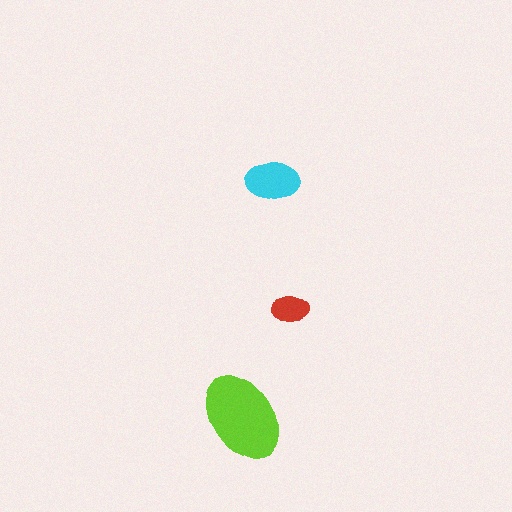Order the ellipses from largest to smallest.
the lime one, the cyan one, the red one.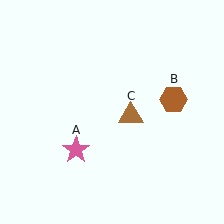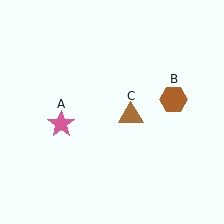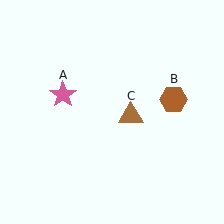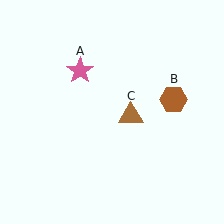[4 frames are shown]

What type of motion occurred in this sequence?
The pink star (object A) rotated clockwise around the center of the scene.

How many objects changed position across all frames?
1 object changed position: pink star (object A).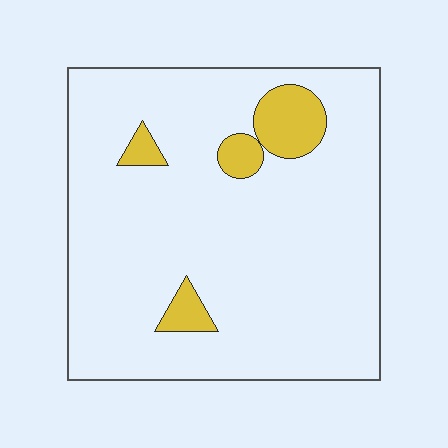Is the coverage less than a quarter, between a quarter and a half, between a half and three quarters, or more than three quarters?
Less than a quarter.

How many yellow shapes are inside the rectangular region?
4.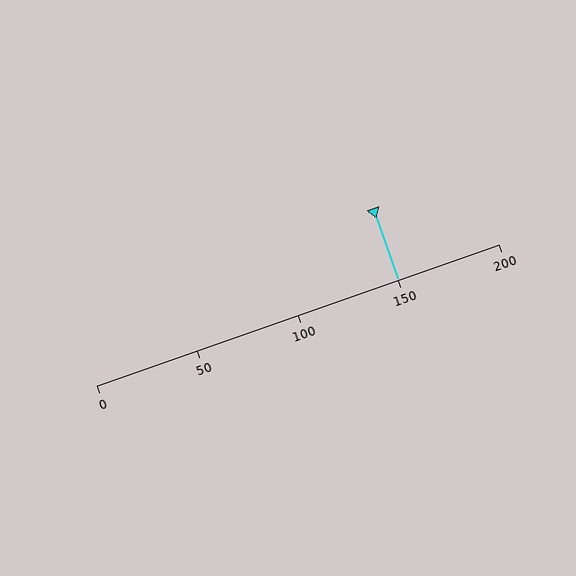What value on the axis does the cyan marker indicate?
The marker indicates approximately 150.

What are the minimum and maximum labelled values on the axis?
The axis runs from 0 to 200.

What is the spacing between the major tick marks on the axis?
The major ticks are spaced 50 apart.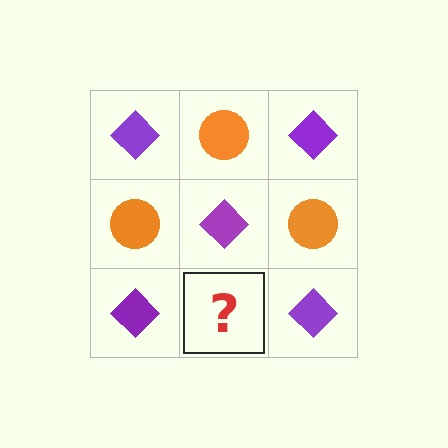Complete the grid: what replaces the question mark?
The question mark should be replaced with an orange circle.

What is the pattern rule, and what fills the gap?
The rule is that it alternates purple diamond and orange circle in a checkerboard pattern. The gap should be filled with an orange circle.